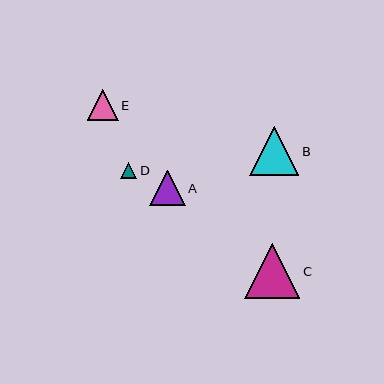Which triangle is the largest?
Triangle C is the largest with a size of approximately 55 pixels.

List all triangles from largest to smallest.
From largest to smallest: C, B, A, E, D.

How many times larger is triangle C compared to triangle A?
Triangle C is approximately 1.5 times the size of triangle A.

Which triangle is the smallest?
Triangle D is the smallest with a size of approximately 16 pixels.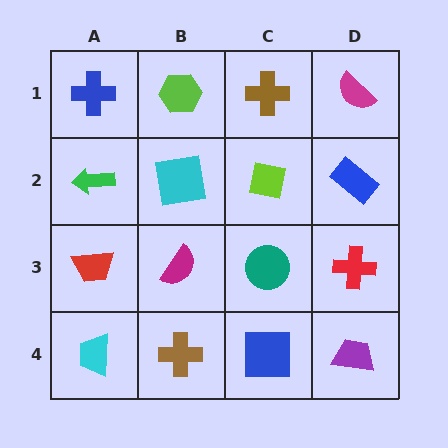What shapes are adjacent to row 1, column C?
A lime square (row 2, column C), a lime hexagon (row 1, column B), a magenta semicircle (row 1, column D).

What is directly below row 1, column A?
A green arrow.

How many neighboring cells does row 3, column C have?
4.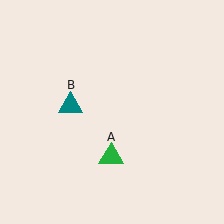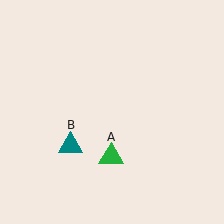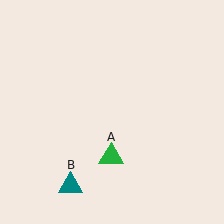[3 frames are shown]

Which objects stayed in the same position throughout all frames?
Green triangle (object A) remained stationary.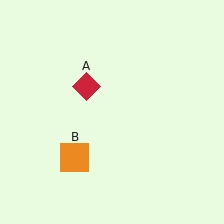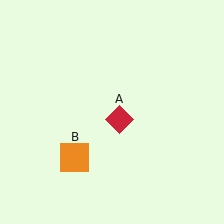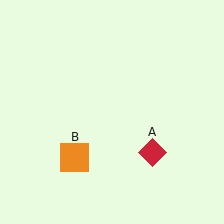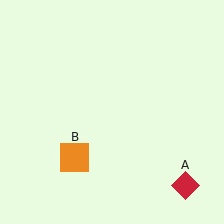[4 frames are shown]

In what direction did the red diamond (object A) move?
The red diamond (object A) moved down and to the right.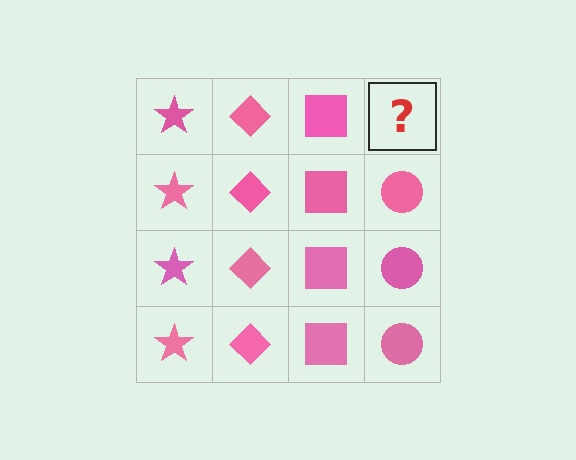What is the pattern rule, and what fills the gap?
The rule is that each column has a consistent shape. The gap should be filled with a pink circle.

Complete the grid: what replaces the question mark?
The question mark should be replaced with a pink circle.